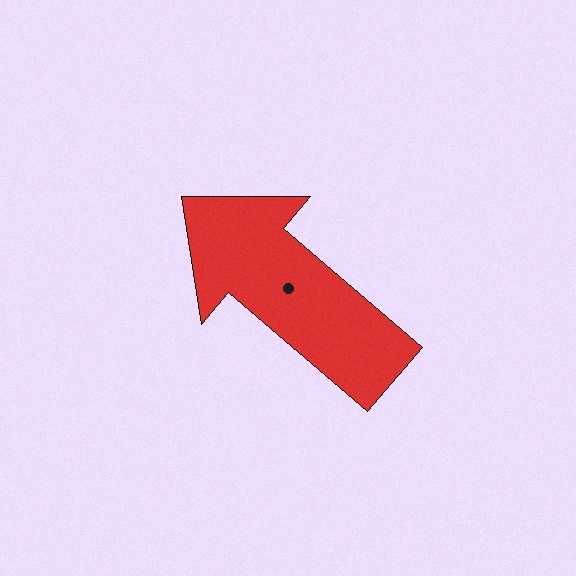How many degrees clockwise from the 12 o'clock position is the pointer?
Approximately 311 degrees.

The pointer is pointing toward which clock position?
Roughly 10 o'clock.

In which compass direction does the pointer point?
Northwest.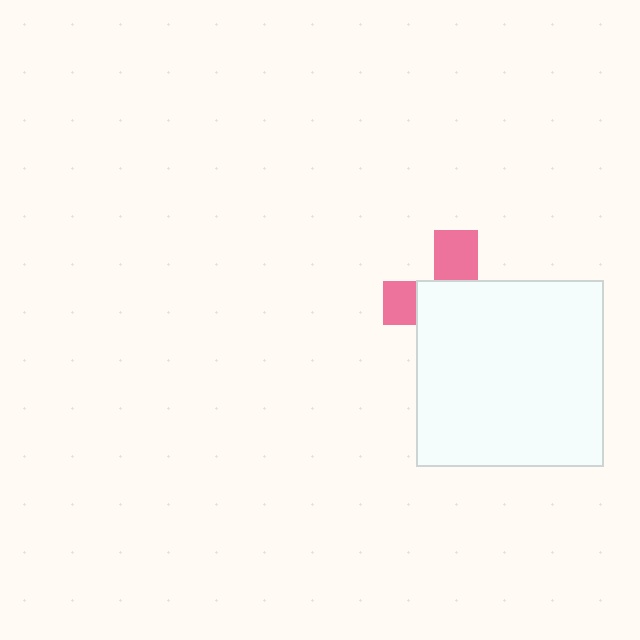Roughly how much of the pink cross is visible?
A small part of it is visible (roughly 33%).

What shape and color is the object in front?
The object in front is a white square.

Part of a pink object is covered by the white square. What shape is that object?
It is a cross.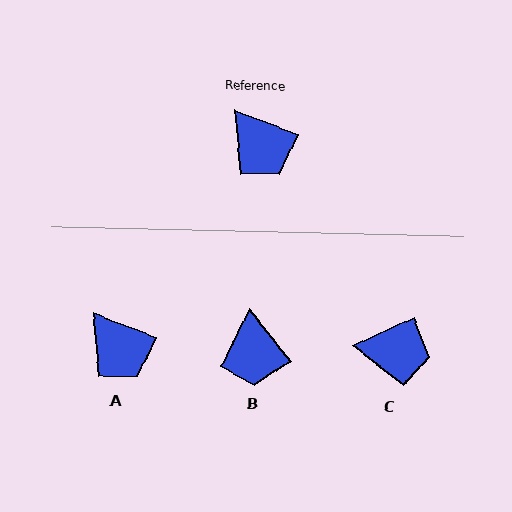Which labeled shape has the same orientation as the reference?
A.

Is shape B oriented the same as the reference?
No, it is off by about 31 degrees.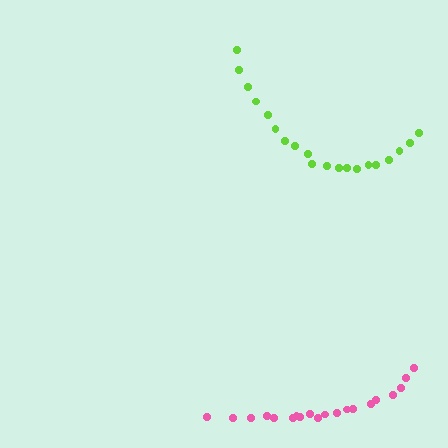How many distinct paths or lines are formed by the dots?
There are 2 distinct paths.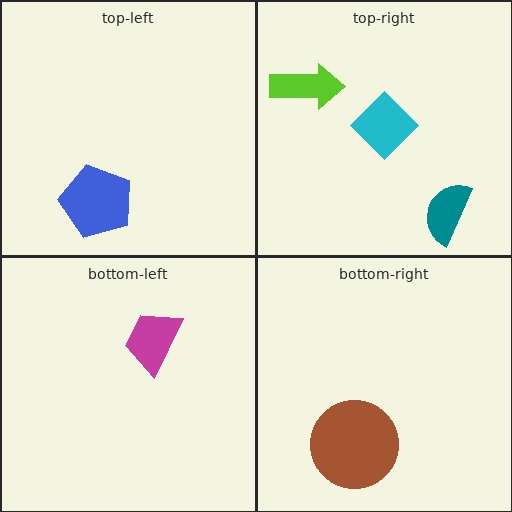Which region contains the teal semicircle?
The top-right region.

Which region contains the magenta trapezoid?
The bottom-left region.